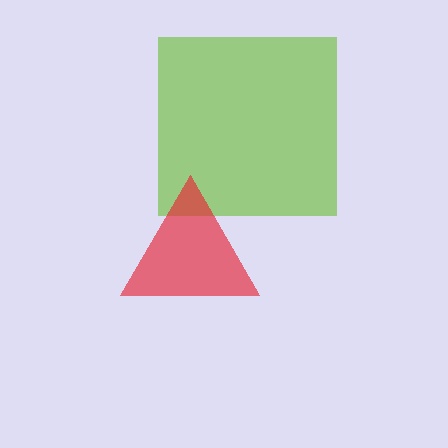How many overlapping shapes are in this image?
There are 2 overlapping shapes in the image.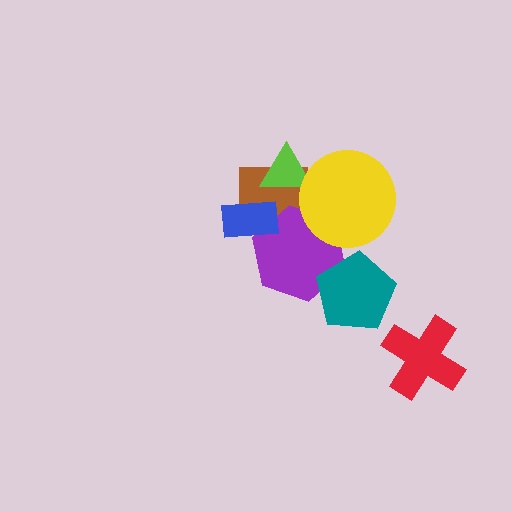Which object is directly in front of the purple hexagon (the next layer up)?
The blue rectangle is directly in front of the purple hexagon.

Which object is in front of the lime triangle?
The yellow circle is in front of the lime triangle.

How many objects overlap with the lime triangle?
2 objects overlap with the lime triangle.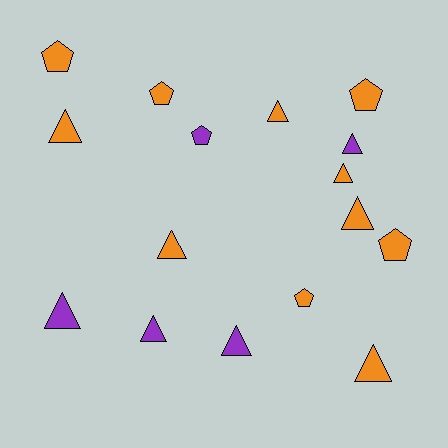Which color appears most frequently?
Orange, with 11 objects.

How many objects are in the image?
There are 16 objects.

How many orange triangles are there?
There are 6 orange triangles.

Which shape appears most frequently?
Triangle, with 10 objects.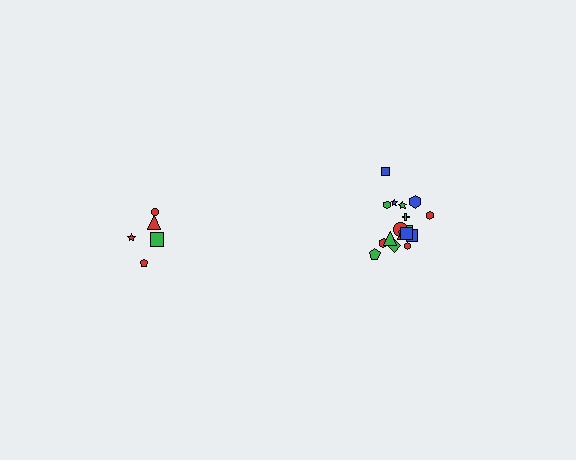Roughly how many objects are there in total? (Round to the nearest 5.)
Roughly 25 objects in total.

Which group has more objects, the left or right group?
The right group.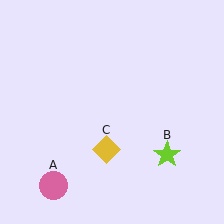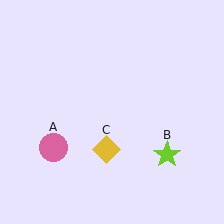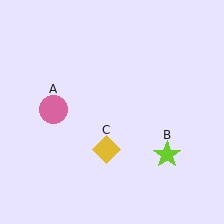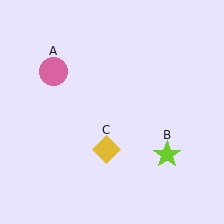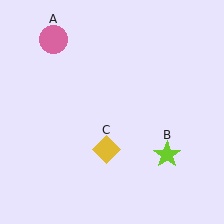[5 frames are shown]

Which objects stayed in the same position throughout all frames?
Lime star (object B) and yellow diamond (object C) remained stationary.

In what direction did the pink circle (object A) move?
The pink circle (object A) moved up.